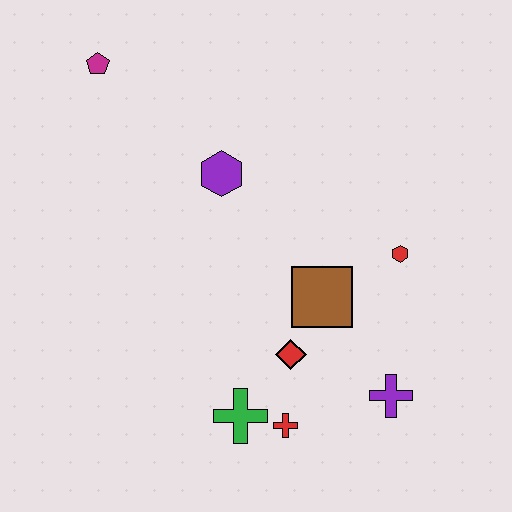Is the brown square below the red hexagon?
Yes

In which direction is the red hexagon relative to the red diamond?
The red hexagon is to the right of the red diamond.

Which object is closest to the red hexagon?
The brown square is closest to the red hexagon.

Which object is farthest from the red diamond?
The magenta pentagon is farthest from the red diamond.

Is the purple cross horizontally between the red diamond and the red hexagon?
Yes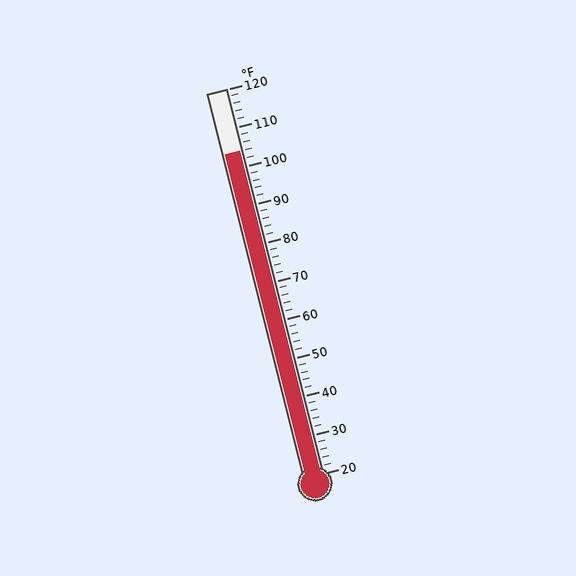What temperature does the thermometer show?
The thermometer shows approximately 104°F.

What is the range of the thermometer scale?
The thermometer scale ranges from 20°F to 120°F.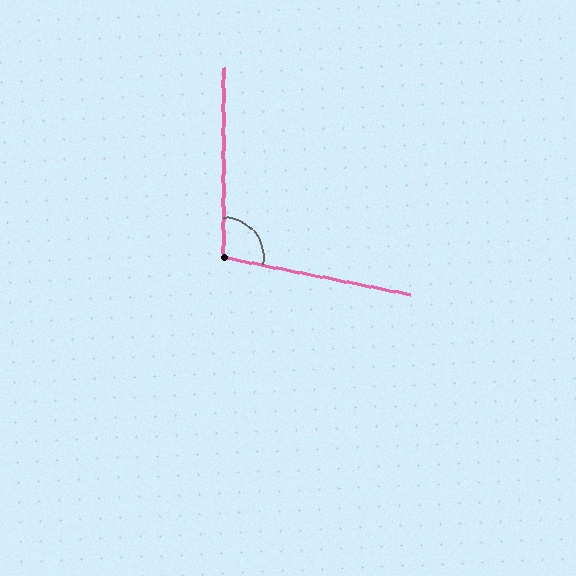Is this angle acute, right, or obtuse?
It is obtuse.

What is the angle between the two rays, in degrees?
Approximately 101 degrees.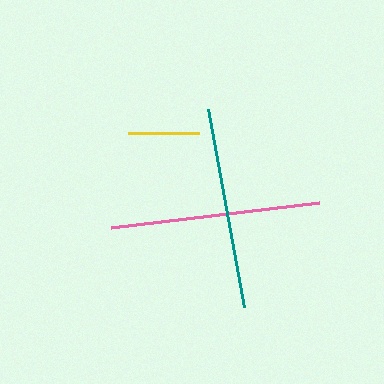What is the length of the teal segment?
The teal segment is approximately 202 pixels long.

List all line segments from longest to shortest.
From longest to shortest: pink, teal, yellow.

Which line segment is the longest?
The pink line is the longest at approximately 210 pixels.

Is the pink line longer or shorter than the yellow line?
The pink line is longer than the yellow line.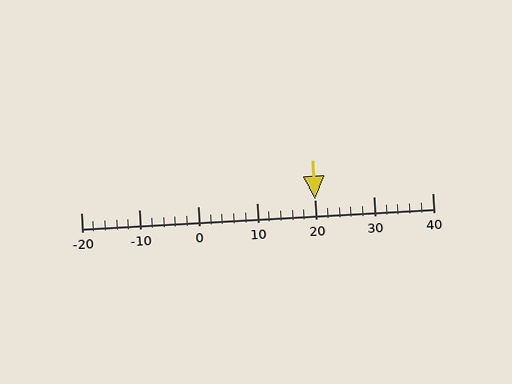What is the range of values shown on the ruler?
The ruler shows values from -20 to 40.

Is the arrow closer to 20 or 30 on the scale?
The arrow is closer to 20.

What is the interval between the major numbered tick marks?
The major tick marks are spaced 10 units apart.